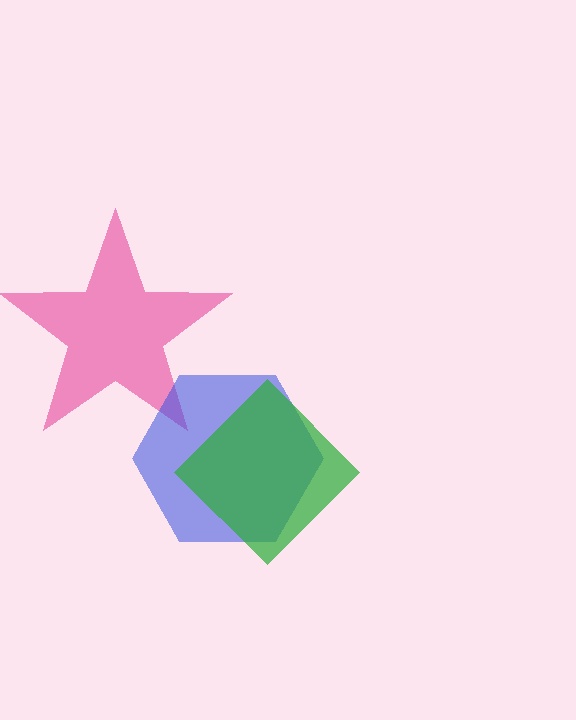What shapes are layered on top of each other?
The layered shapes are: a pink star, a blue hexagon, a green diamond.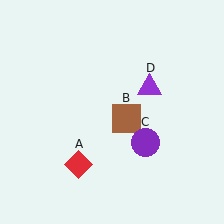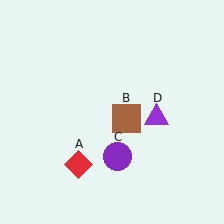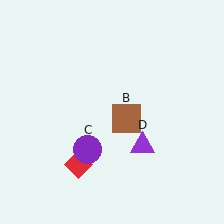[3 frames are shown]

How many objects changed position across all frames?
2 objects changed position: purple circle (object C), purple triangle (object D).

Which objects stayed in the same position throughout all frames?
Red diamond (object A) and brown square (object B) remained stationary.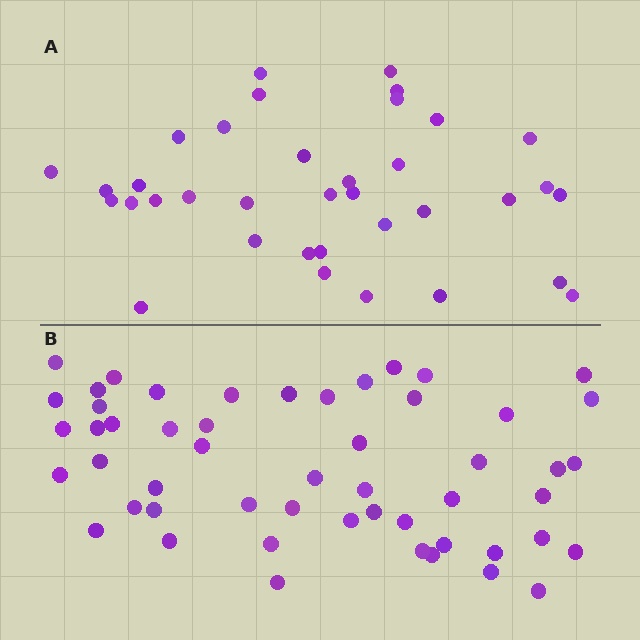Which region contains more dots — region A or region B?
Region B (the bottom region) has more dots.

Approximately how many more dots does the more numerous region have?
Region B has approximately 15 more dots than region A.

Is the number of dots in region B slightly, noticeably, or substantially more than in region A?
Region B has noticeably more, but not dramatically so. The ratio is roughly 1.4 to 1.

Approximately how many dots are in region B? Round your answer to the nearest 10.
About 50 dots. (The exact count is 52, which rounds to 50.)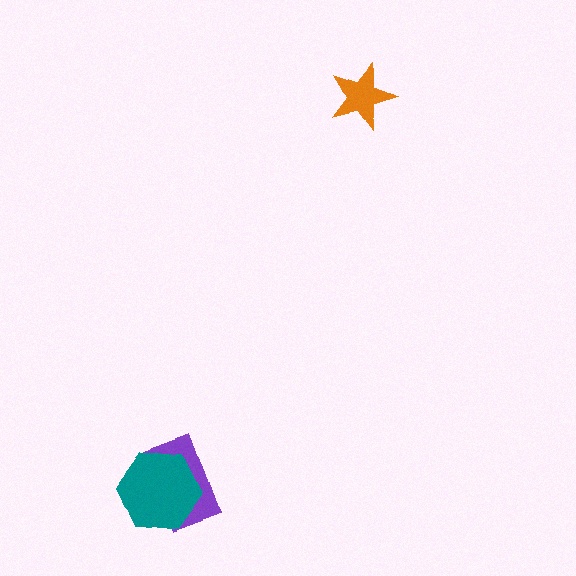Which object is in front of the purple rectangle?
The teal hexagon is in front of the purple rectangle.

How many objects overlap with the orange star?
0 objects overlap with the orange star.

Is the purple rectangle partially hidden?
Yes, it is partially covered by another shape.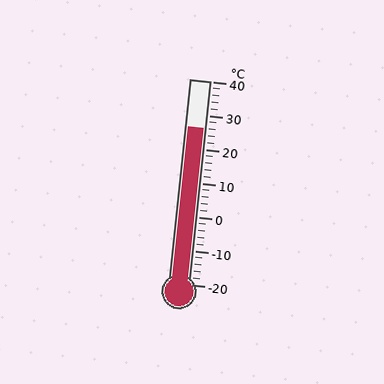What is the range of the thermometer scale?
The thermometer scale ranges from -20°C to 40°C.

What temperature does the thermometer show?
The thermometer shows approximately 26°C.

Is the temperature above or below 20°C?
The temperature is above 20°C.